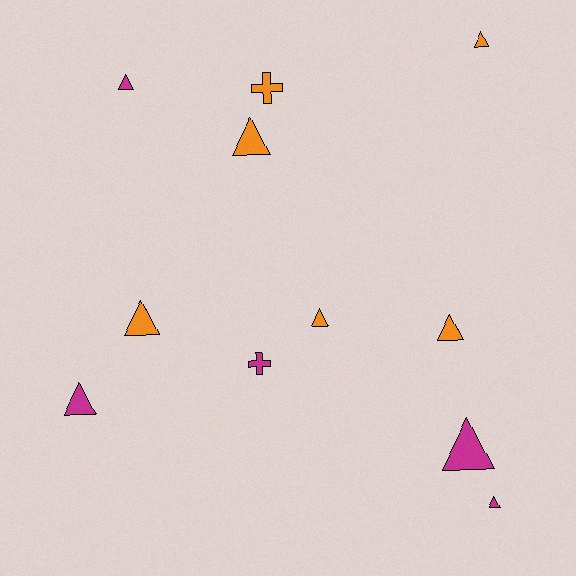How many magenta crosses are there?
There is 1 magenta cross.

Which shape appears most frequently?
Triangle, with 9 objects.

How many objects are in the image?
There are 11 objects.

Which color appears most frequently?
Orange, with 6 objects.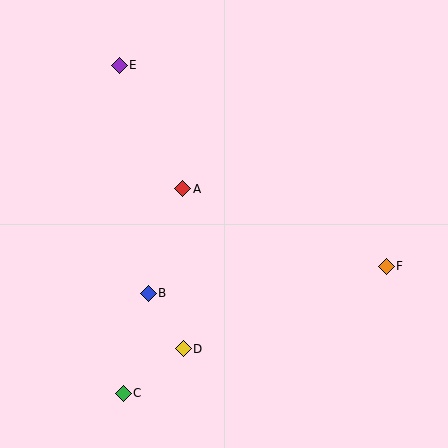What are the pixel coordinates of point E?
Point E is at (119, 65).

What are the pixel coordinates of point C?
Point C is at (123, 393).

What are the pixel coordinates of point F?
Point F is at (386, 266).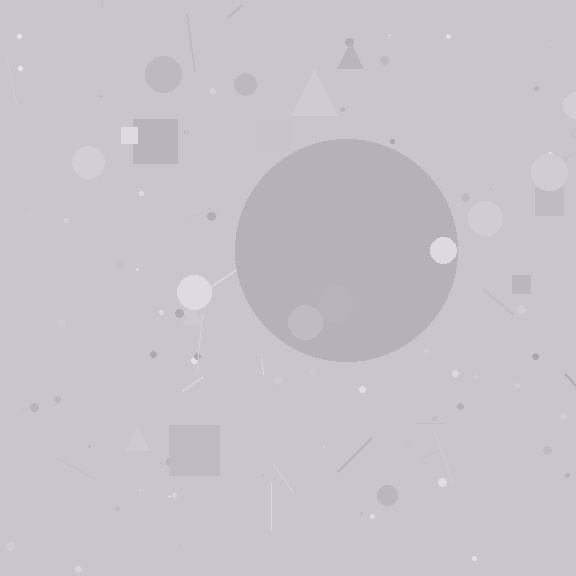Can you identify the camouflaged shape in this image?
The camouflaged shape is a circle.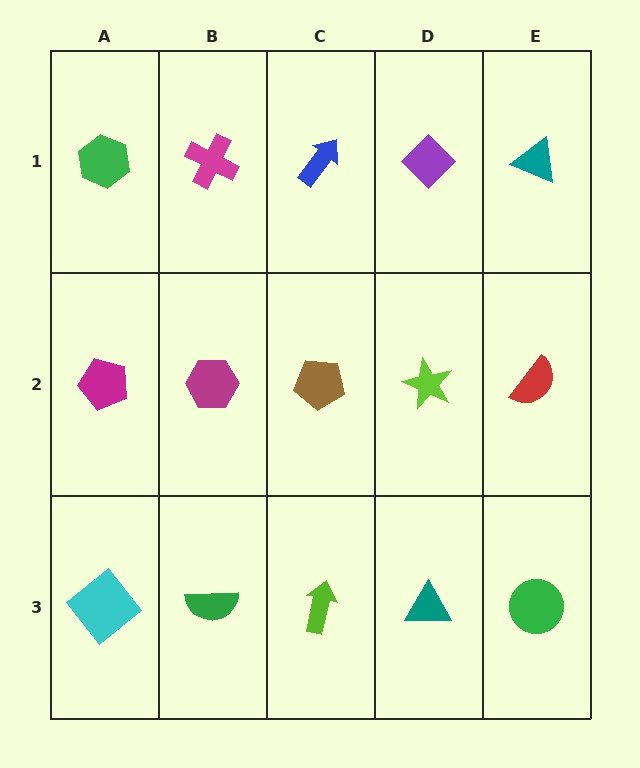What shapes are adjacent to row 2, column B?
A magenta cross (row 1, column B), a green semicircle (row 3, column B), a magenta pentagon (row 2, column A), a brown pentagon (row 2, column C).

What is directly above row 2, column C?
A blue arrow.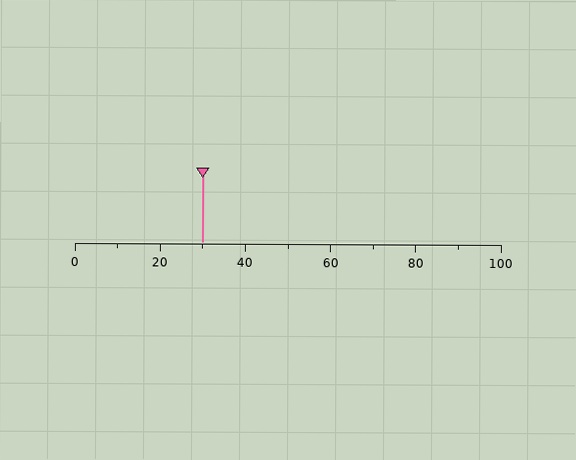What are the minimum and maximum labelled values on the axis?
The axis runs from 0 to 100.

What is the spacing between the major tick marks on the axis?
The major ticks are spaced 20 apart.